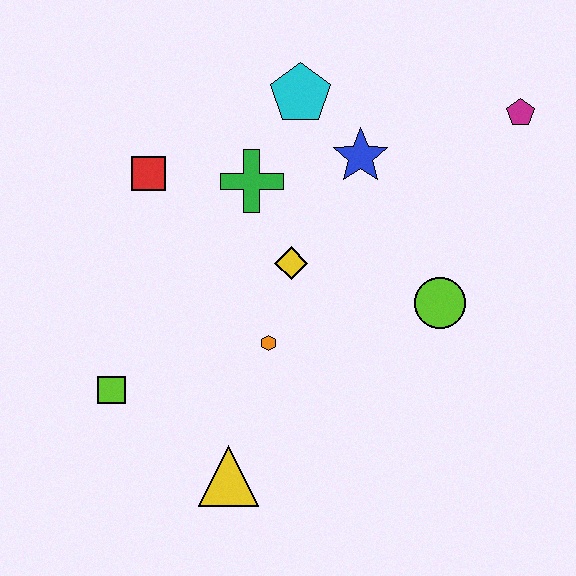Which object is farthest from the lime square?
The magenta pentagon is farthest from the lime square.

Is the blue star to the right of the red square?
Yes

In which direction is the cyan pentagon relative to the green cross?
The cyan pentagon is above the green cross.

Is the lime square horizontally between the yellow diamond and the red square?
No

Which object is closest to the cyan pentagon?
The blue star is closest to the cyan pentagon.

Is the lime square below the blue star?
Yes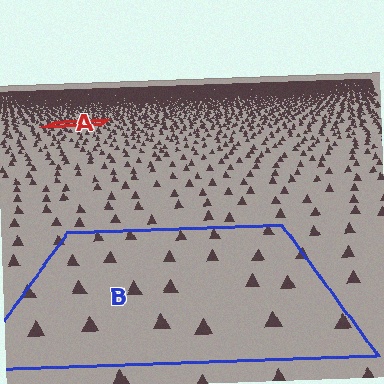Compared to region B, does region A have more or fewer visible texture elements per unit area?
Region A has more texture elements per unit area — they are packed more densely because it is farther away.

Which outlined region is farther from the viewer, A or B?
Region A is farther from the viewer — the texture elements inside it appear smaller and more densely packed.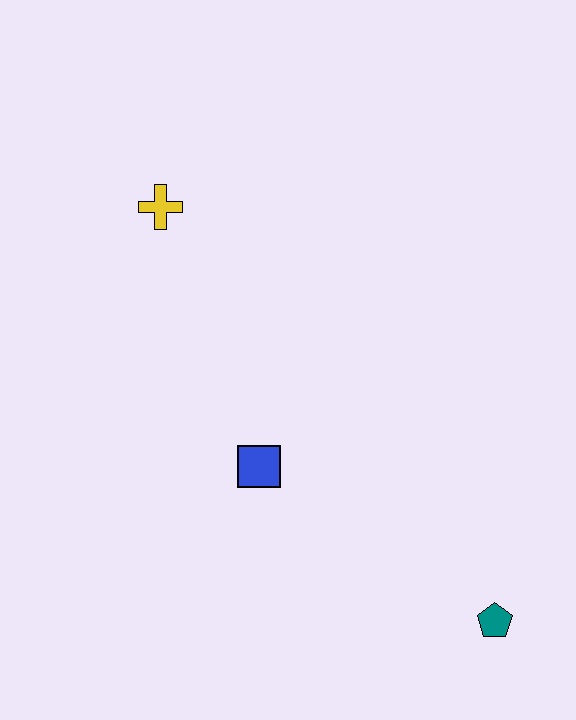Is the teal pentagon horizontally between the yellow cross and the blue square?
No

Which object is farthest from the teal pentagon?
The yellow cross is farthest from the teal pentagon.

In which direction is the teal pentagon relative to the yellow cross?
The teal pentagon is below the yellow cross.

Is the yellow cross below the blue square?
No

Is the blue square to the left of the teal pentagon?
Yes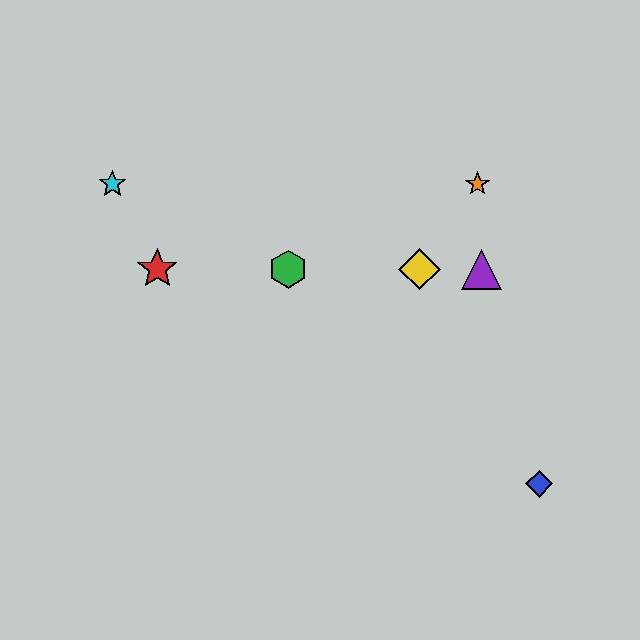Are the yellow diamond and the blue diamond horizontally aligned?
No, the yellow diamond is at y≈269 and the blue diamond is at y≈484.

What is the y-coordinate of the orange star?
The orange star is at y≈184.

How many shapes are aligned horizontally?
4 shapes (the red star, the green hexagon, the yellow diamond, the purple triangle) are aligned horizontally.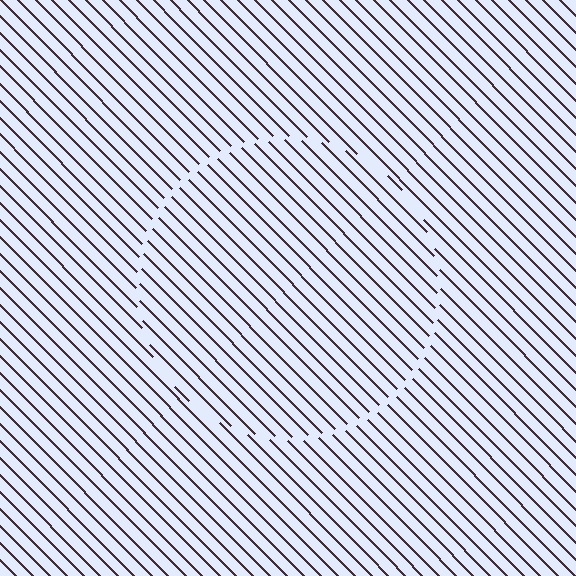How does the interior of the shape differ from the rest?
The interior of the shape contains the same grating, shifted by half a period — the contour is defined by the phase discontinuity where line-ends from the inner and outer gratings abut.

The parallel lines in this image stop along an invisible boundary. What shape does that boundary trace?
An illusory circle. The interior of the shape contains the same grating, shifted by half a period — the contour is defined by the phase discontinuity where line-ends from the inner and outer gratings abut.